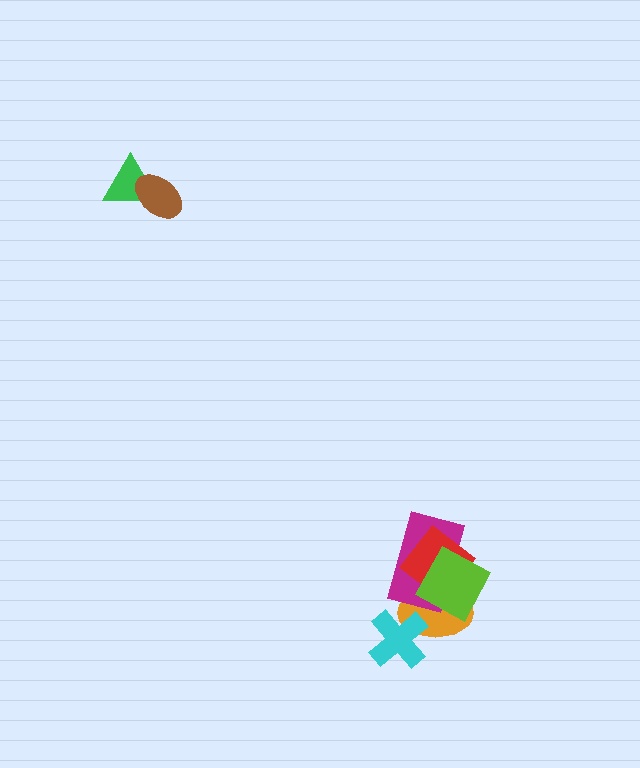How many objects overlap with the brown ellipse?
1 object overlaps with the brown ellipse.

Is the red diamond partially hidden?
Yes, it is partially covered by another shape.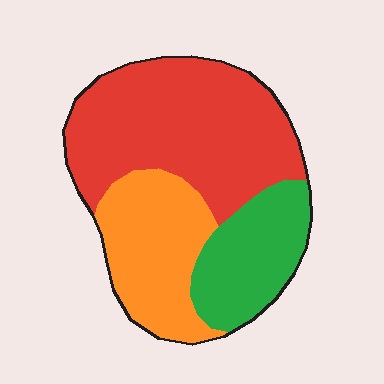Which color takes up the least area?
Green, at roughly 20%.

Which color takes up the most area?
Red, at roughly 50%.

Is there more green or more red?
Red.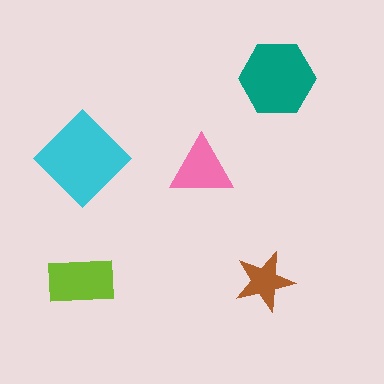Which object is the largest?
The cyan diamond.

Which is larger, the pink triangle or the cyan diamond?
The cyan diamond.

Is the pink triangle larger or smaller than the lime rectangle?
Smaller.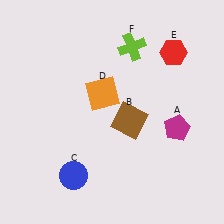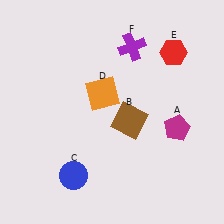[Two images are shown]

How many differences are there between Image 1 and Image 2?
There is 1 difference between the two images.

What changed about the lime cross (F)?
In Image 1, F is lime. In Image 2, it changed to purple.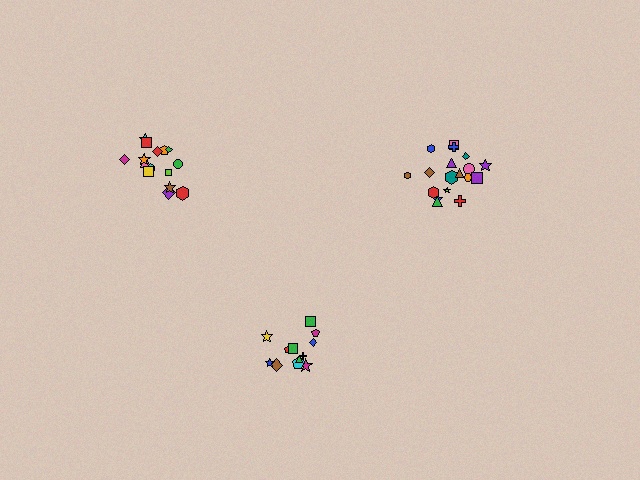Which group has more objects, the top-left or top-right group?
The top-right group.